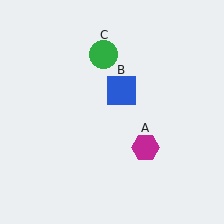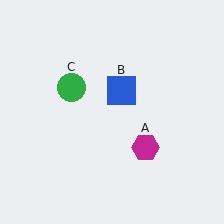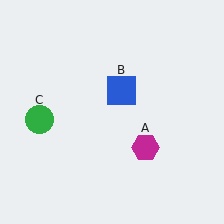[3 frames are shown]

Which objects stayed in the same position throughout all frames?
Magenta hexagon (object A) and blue square (object B) remained stationary.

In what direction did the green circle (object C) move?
The green circle (object C) moved down and to the left.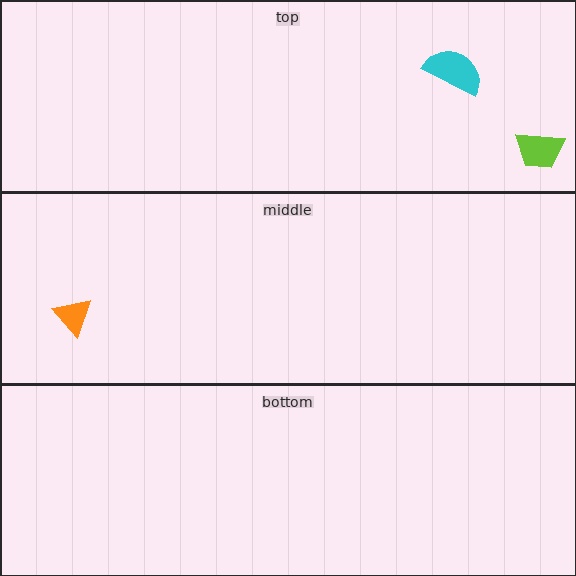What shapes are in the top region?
The lime trapezoid, the cyan semicircle.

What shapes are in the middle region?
The orange triangle.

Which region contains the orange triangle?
The middle region.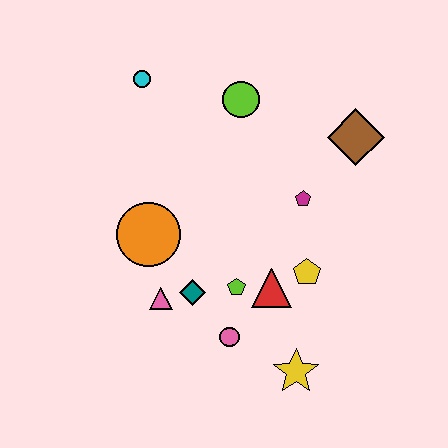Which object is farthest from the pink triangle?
The brown diamond is farthest from the pink triangle.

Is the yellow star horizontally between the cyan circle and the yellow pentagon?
Yes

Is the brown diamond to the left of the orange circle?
No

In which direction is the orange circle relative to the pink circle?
The orange circle is above the pink circle.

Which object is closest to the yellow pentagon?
The red triangle is closest to the yellow pentagon.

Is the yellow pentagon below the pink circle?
No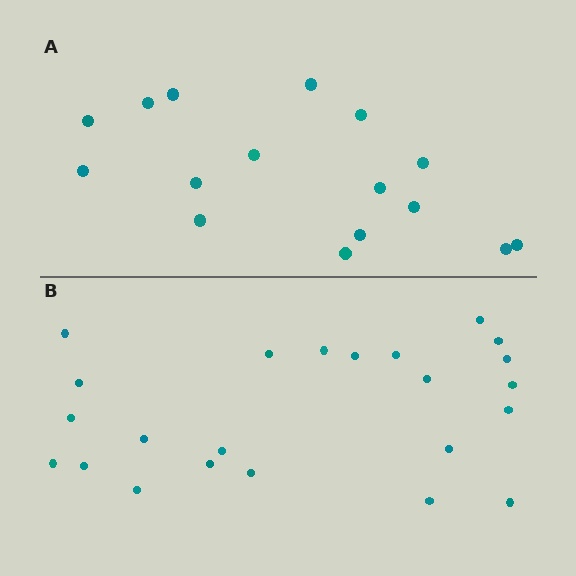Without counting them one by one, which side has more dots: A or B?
Region B (the bottom region) has more dots.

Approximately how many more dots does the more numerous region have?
Region B has roughly 8 or so more dots than region A.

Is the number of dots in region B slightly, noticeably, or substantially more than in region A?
Region B has noticeably more, but not dramatically so. The ratio is roughly 1.4 to 1.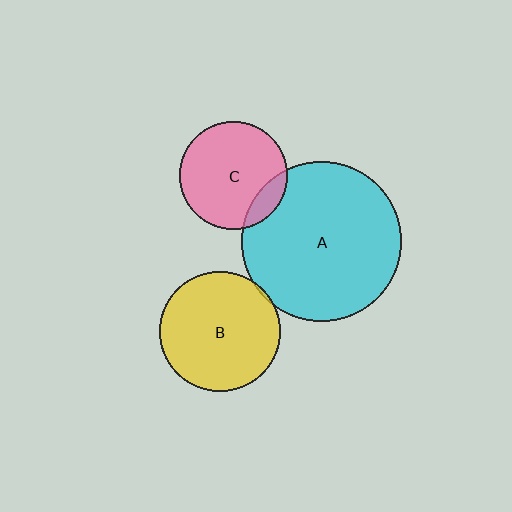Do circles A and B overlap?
Yes.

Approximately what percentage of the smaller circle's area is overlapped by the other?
Approximately 5%.